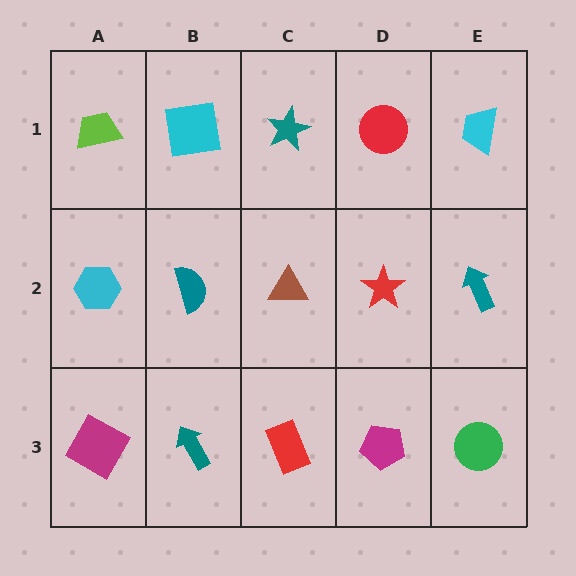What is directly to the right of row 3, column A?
A teal arrow.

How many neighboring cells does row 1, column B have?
3.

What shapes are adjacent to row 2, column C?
A teal star (row 1, column C), a red rectangle (row 3, column C), a teal semicircle (row 2, column B), a red star (row 2, column D).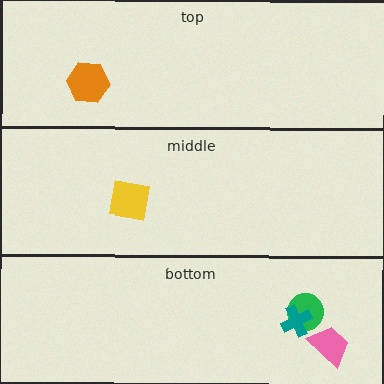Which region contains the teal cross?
The bottom region.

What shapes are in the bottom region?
The green circle, the pink trapezoid, the teal cross.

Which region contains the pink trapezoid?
The bottom region.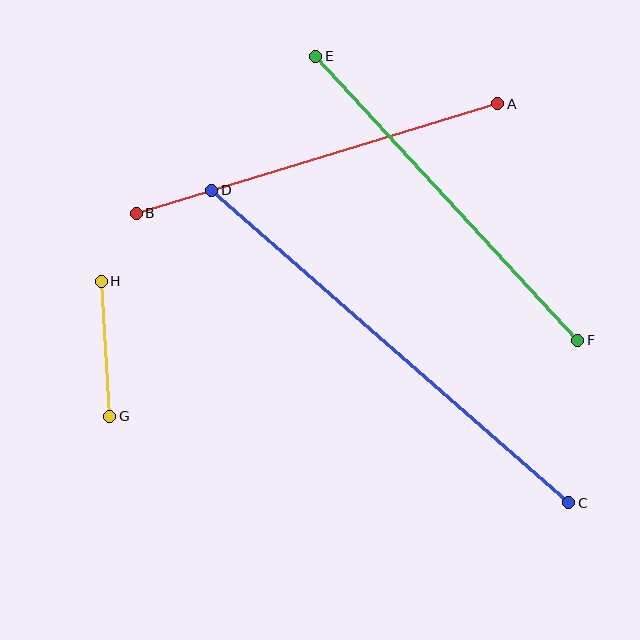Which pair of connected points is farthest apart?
Points C and D are farthest apart.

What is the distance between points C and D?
The distance is approximately 475 pixels.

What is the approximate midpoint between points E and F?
The midpoint is at approximately (447, 198) pixels.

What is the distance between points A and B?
The distance is approximately 378 pixels.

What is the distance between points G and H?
The distance is approximately 135 pixels.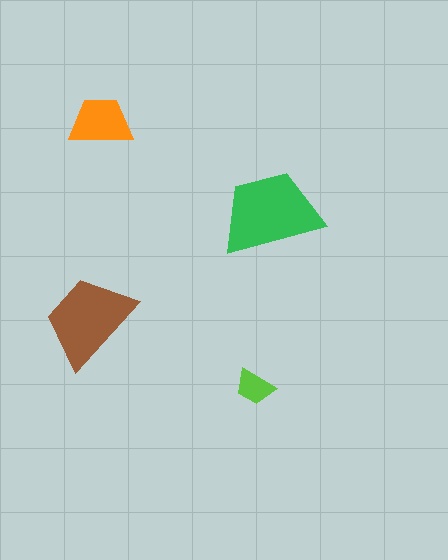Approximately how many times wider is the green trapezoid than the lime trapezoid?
About 2.5 times wider.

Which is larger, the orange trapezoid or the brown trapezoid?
The brown one.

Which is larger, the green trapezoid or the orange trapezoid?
The green one.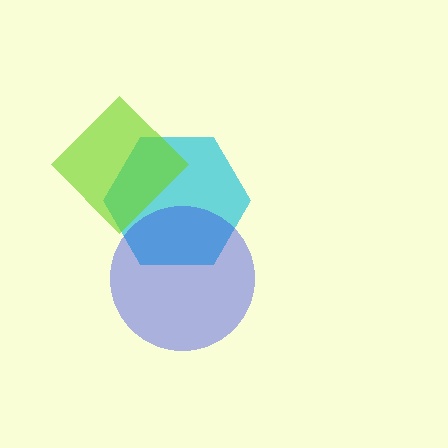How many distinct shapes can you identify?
There are 3 distinct shapes: a cyan hexagon, a lime diamond, a blue circle.